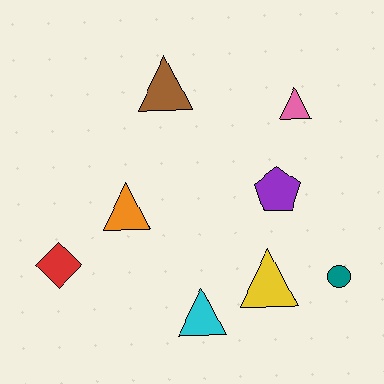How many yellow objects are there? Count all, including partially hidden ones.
There is 1 yellow object.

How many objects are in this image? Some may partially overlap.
There are 8 objects.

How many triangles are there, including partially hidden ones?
There are 5 triangles.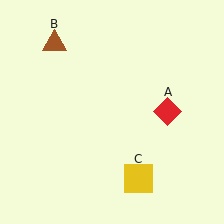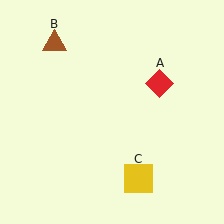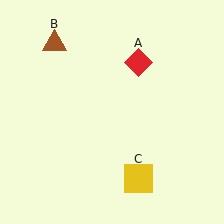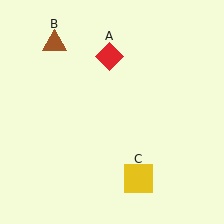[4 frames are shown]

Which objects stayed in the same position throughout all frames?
Brown triangle (object B) and yellow square (object C) remained stationary.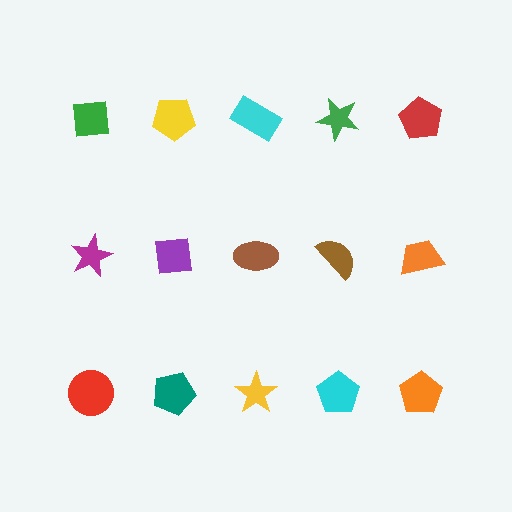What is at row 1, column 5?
A red pentagon.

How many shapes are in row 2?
5 shapes.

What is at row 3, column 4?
A cyan pentagon.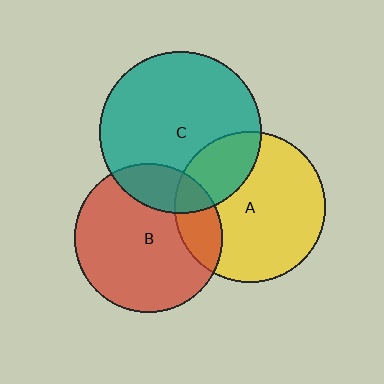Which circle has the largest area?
Circle C (teal).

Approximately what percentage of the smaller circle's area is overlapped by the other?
Approximately 25%.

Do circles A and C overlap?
Yes.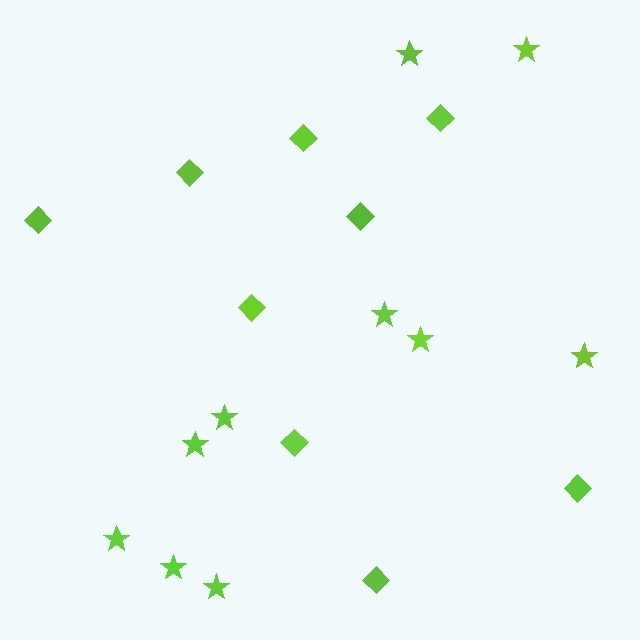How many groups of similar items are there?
There are 2 groups: one group of stars (10) and one group of diamonds (9).